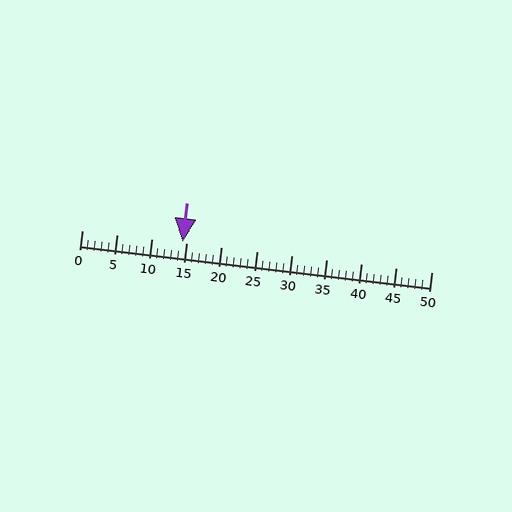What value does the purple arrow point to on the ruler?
The purple arrow points to approximately 14.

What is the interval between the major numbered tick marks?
The major tick marks are spaced 5 units apart.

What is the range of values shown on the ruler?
The ruler shows values from 0 to 50.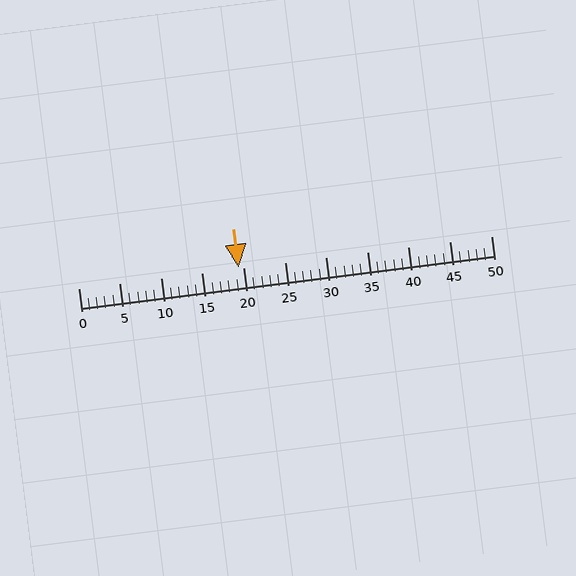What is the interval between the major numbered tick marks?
The major tick marks are spaced 5 units apart.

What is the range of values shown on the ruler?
The ruler shows values from 0 to 50.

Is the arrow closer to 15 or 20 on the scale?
The arrow is closer to 20.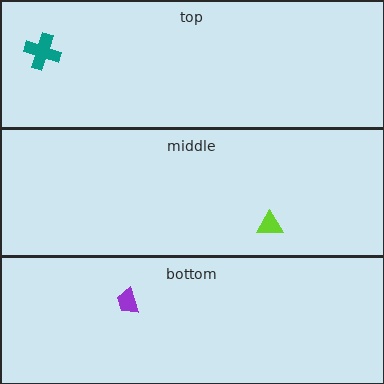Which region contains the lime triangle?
The middle region.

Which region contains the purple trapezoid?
The bottom region.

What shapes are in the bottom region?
The purple trapezoid.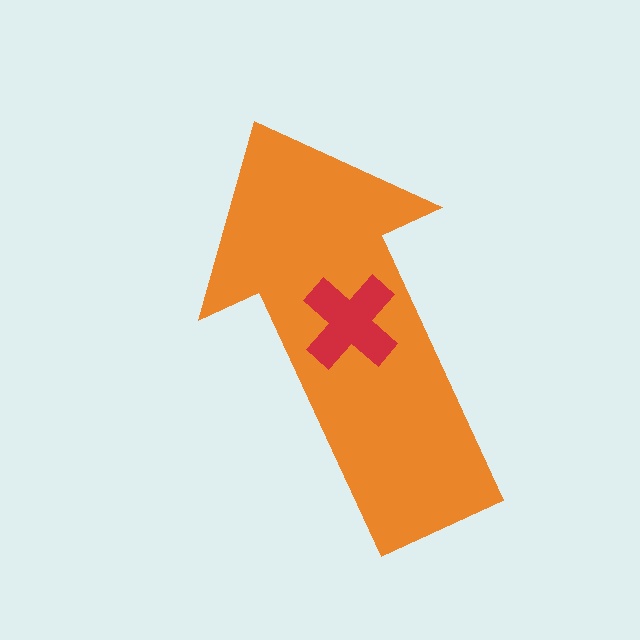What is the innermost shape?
The red cross.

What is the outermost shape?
The orange arrow.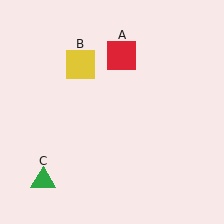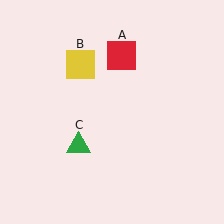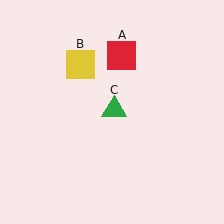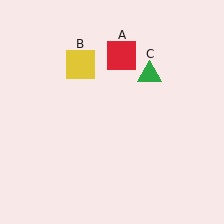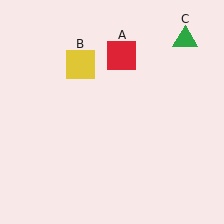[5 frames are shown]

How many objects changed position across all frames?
1 object changed position: green triangle (object C).